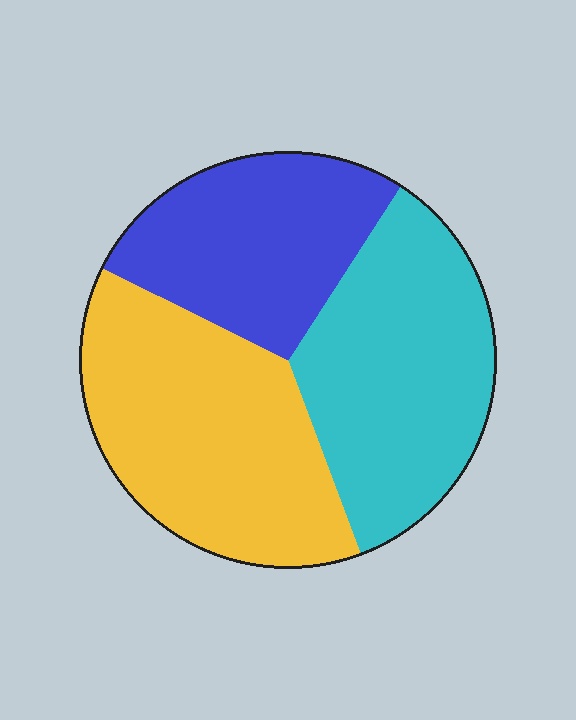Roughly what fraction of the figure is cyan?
Cyan covers 35% of the figure.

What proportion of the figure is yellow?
Yellow takes up about three eighths (3/8) of the figure.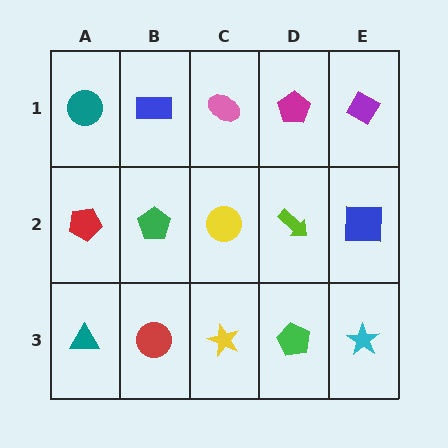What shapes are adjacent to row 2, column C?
A pink ellipse (row 1, column C), a yellow star (row 3, column C), a green pentagon (row 2, column B), a lime arrow (row 2, column D).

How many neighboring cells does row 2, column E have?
3.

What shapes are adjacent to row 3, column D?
A lime arrow (row 2, column D), a yellow star (row 3, column C), a cyan star (row 3, column E).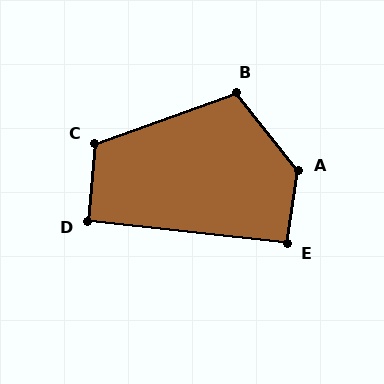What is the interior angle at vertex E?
Approximately 92 degrees (approximately right).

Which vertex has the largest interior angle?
A, at approximately 133 degrees.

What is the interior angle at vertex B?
Approximately 109 degrees (obtuse).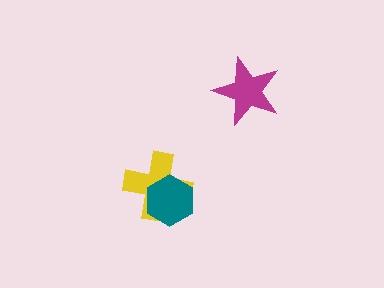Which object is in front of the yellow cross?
The teal hexagon is in front of the yellow cross.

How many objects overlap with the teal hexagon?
1 object overlaps with the teal hexagon.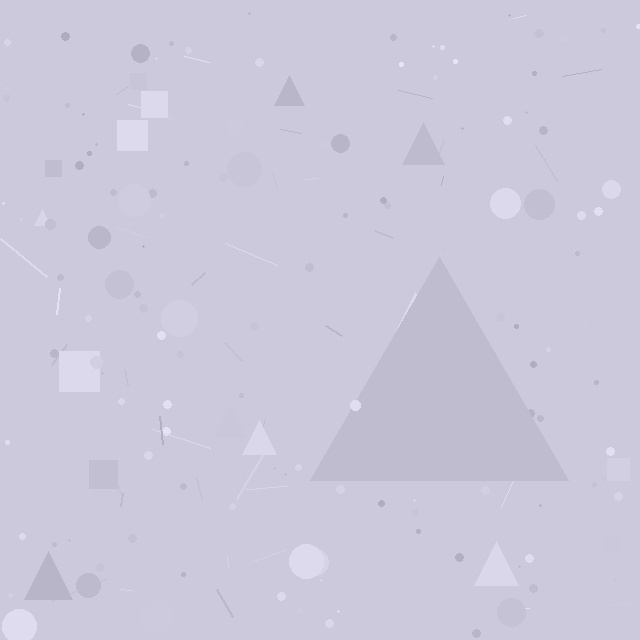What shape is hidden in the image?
A triangle is hidden in the image.